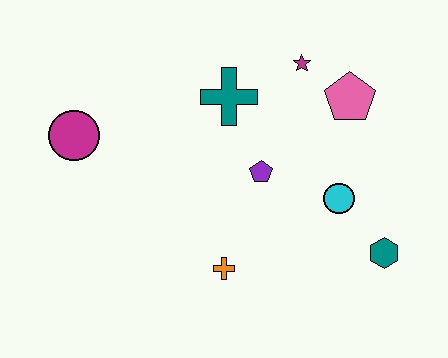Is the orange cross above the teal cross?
No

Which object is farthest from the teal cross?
The teal hexagon is farthest from the teal cross.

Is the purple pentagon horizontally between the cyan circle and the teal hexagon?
No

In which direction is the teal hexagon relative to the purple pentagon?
The teal hexagon is to the right of the purple pentagon.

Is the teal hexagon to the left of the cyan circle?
No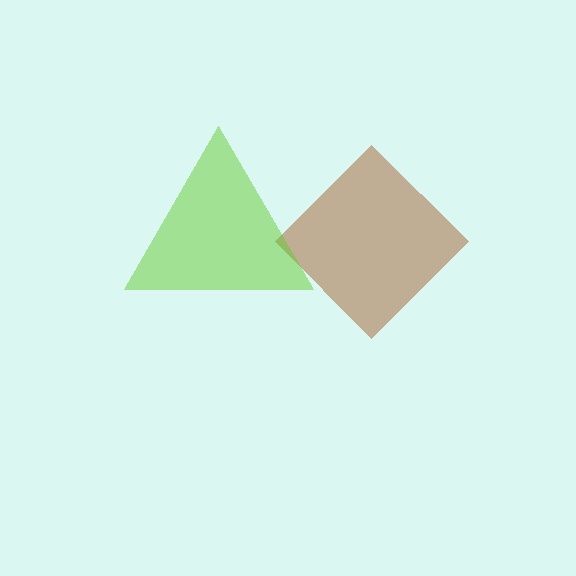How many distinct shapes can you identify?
There are 2 distinct shapes: a brown diamond, a lime triangle.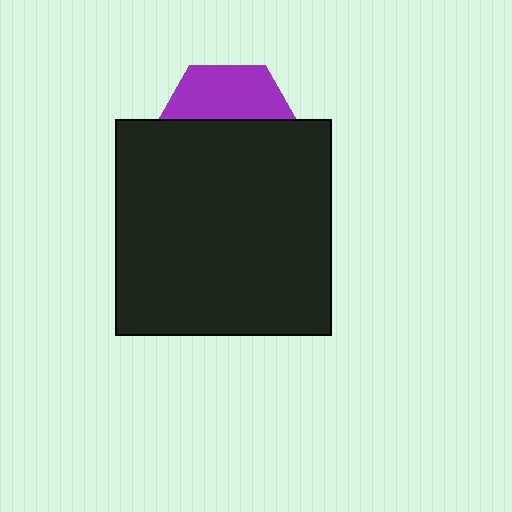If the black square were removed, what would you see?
You would see the complete purple hexagon.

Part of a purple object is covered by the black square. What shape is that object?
It is a hexagon.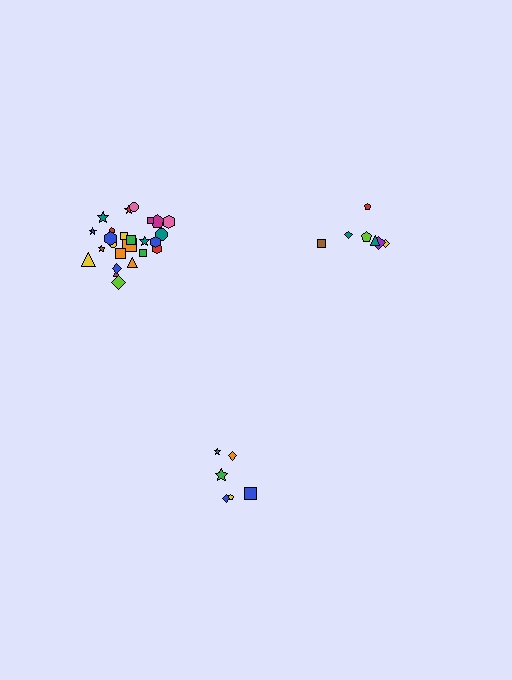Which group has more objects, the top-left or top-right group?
The top-left group.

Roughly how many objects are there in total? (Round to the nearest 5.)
Roughly 40 objects in total.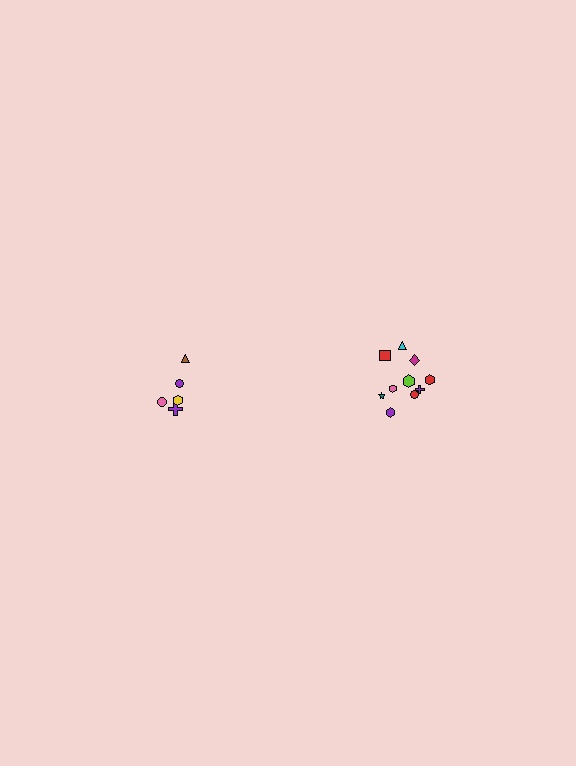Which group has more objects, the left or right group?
The right group.